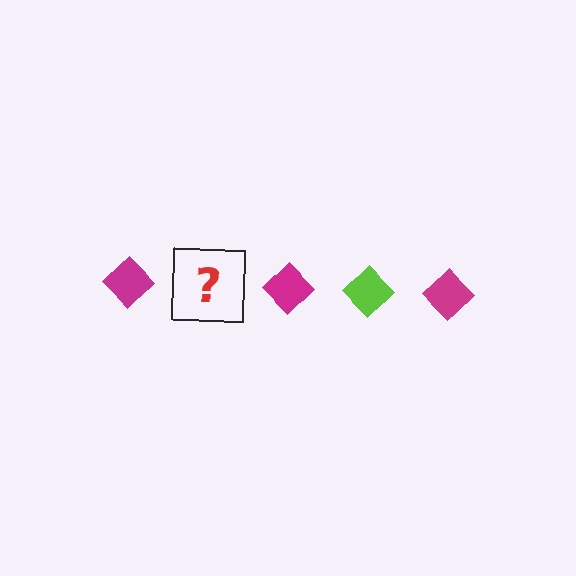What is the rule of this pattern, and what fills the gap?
The rule is that the pattern cycles through magenta, lime diamonds. The gap should be filled with a lime diamond.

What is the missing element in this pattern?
The missing element is a lime diamond.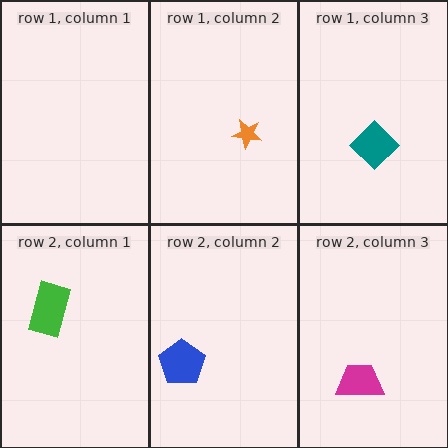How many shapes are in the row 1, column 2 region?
1.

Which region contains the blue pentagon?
The row 2, column 2 region.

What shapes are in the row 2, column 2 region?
The blue pentagon.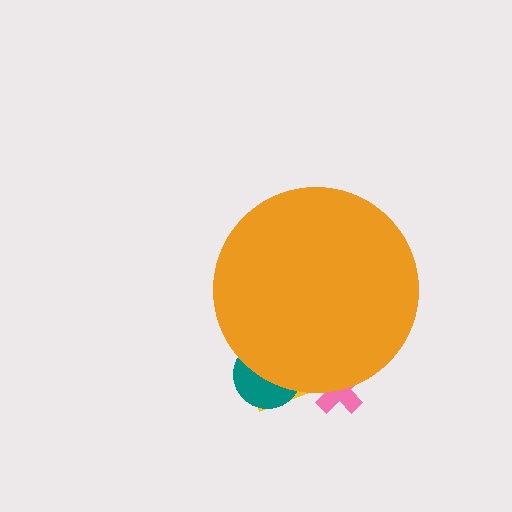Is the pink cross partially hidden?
Yes, the pink cross is partially hidden behind the orange circle.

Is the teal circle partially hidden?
Yes, the teal circle is partially hidden behind the orange circle.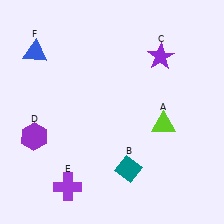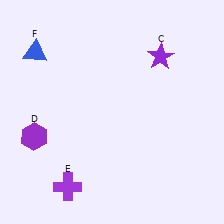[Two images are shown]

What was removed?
The lime triangle (A), the teal diamond (B) were removed in Image 2.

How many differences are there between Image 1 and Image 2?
There are 2 differences between the two images.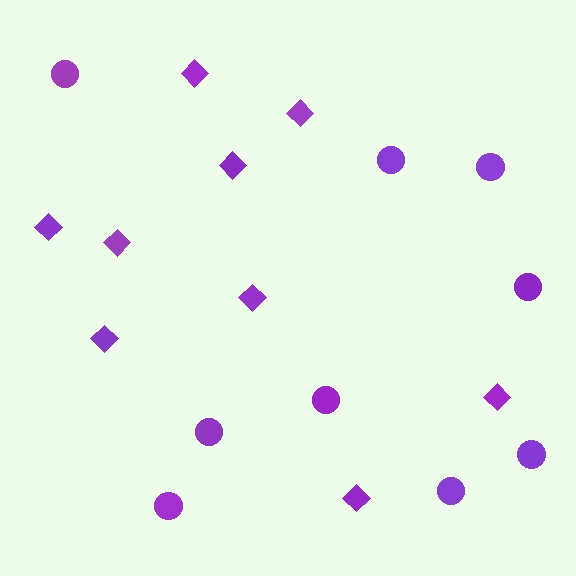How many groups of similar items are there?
There are 2 groups: one group of diamonds (9) and one group of circles (9).